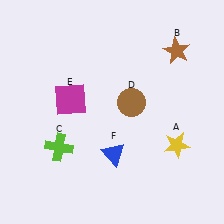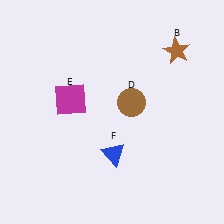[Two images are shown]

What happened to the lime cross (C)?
The lime cross (C) was removed in Image 2. It was in the bottom-left area of Image 1.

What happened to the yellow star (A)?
The yellow star (A) was removed in Image 2. It was in the bottom-right area of Image 1.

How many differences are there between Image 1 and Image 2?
There are 2 differences between the two images.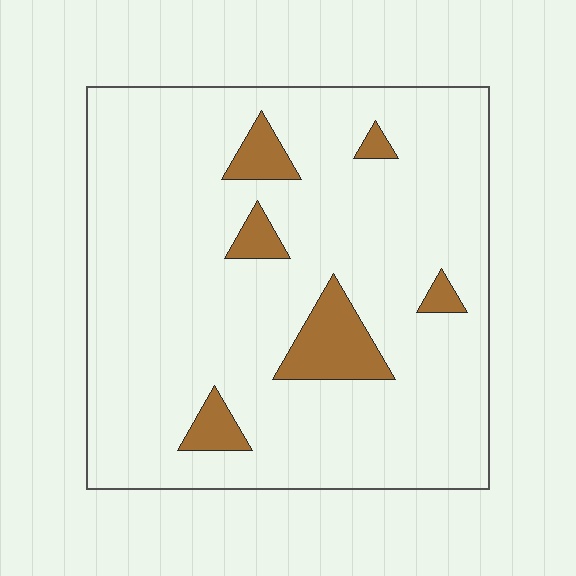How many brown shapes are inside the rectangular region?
6.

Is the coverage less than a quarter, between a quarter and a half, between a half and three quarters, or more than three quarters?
Less than a quarter.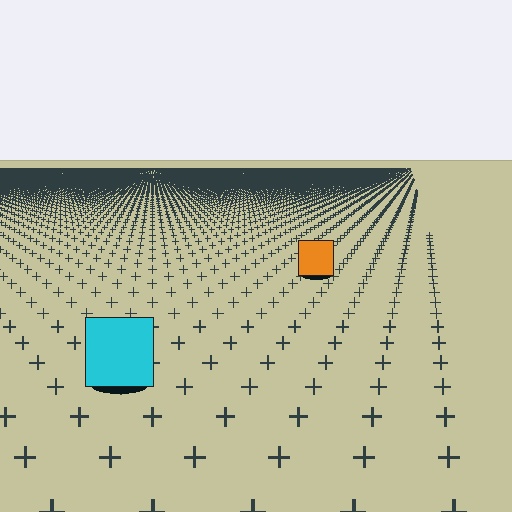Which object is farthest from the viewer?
The orange square is farthest from the viewer. It appears smaller and the ground texture around it is denser.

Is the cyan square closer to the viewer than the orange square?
Yes. The cyan square is closer — you can tell from the texture gradient: the ground texture is coarser near it.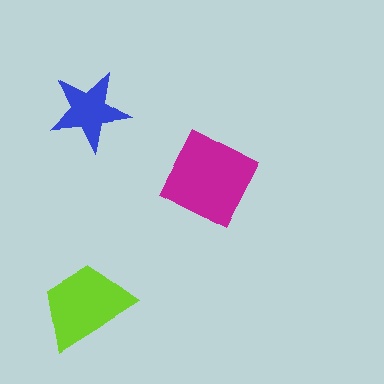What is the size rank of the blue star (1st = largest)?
3rd.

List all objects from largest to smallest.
The magenta square, the lime trapezoid, the blue star.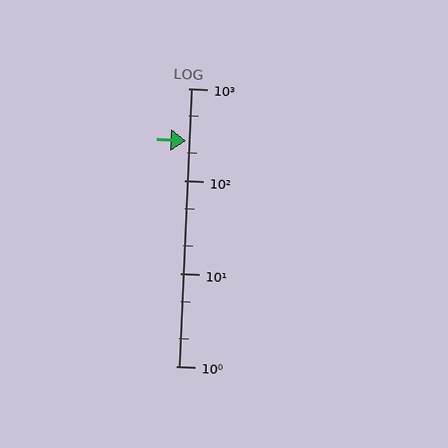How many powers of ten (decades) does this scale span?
The scale spans 3 decades, from 1 to 1000.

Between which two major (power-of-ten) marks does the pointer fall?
The pointer is between 100 and 1000.